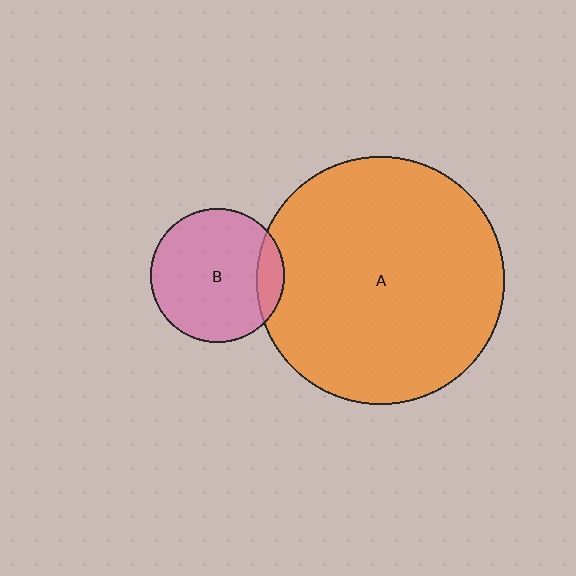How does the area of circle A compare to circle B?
Approximately 3.4 times.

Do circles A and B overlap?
Yes.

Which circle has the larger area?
Circle A (orange).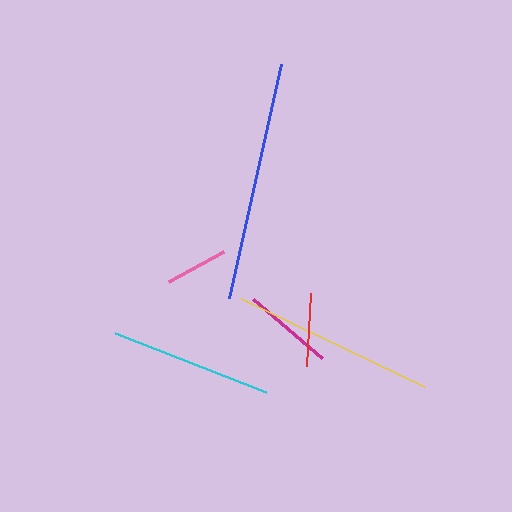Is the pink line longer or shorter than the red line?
The red line is longer than the pink line.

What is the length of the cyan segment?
The cyan segment is approximately 162 pixels long.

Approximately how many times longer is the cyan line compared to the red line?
The cyan line is approximately 2.2 times the length of the red line.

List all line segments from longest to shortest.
From longest to shortest: blue, yellow, cyan, magenta, red, pink.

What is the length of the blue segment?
The blue segment is approximately 240 pixels long.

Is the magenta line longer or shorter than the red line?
The magenta line is longer than the red line.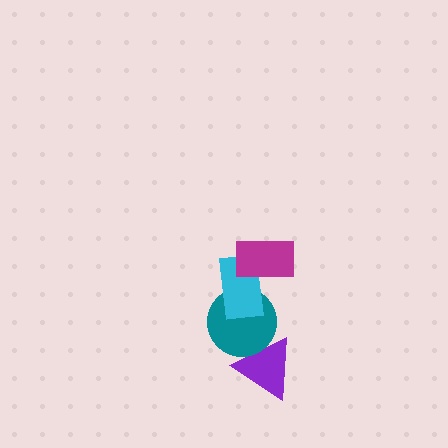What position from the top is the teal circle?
The teal circle is 3rd from the top.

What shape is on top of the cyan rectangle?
The magenta rectangle is on top of the cyan rectangle.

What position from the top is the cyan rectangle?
The cyan rectangle is 2nd from the top.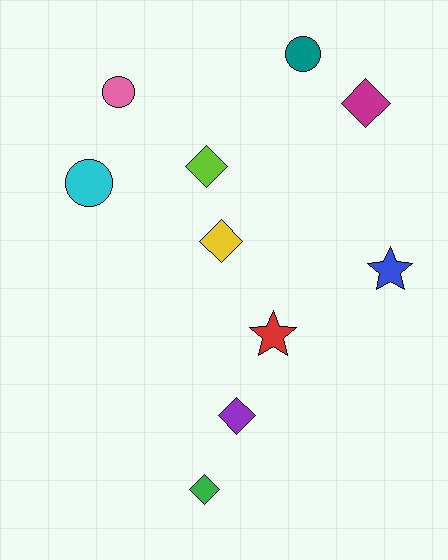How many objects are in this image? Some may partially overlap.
There are 10 objects.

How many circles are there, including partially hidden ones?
There are 3 circles.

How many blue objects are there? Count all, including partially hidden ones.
There is 1 blue object.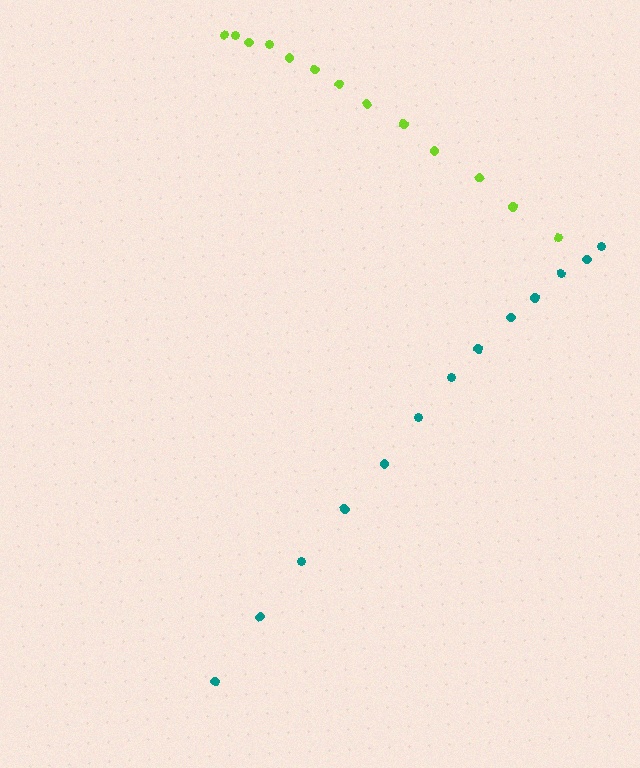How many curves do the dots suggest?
There are 2 distinct paths.